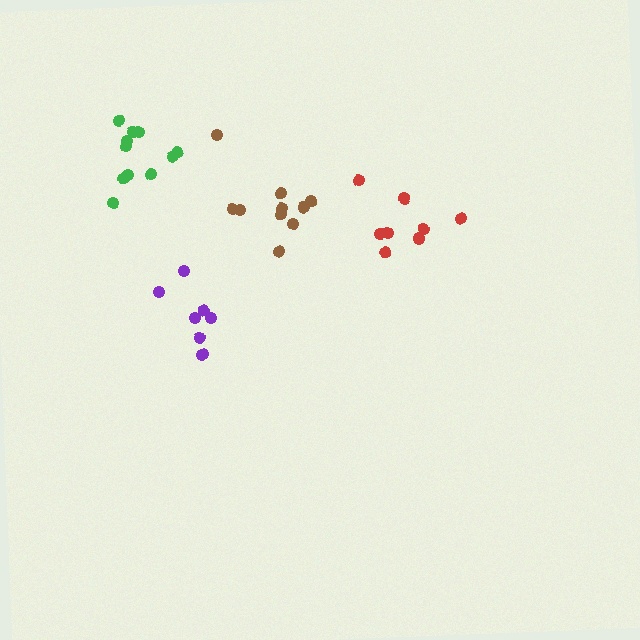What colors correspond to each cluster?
The clusters are colored: brown, purple, red, green.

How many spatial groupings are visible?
There are 4 spatial groupings.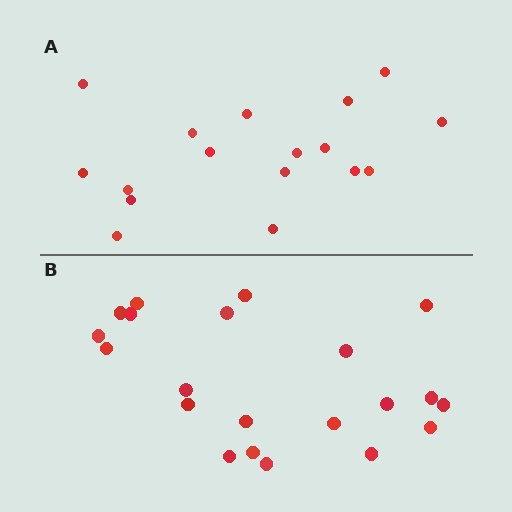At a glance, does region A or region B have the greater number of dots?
Region B (the bottom region) has more dots.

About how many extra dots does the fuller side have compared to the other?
Region B has about 4 more dots than region A.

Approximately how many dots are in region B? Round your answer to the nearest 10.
About 20 dots. (The exact count is 21, which rounds to 20.)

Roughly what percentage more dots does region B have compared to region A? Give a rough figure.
About 25% more.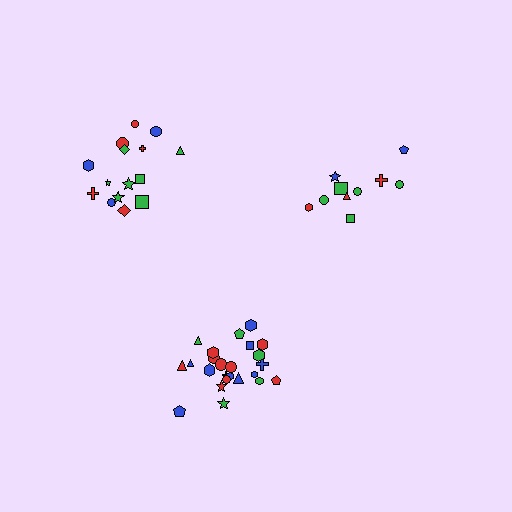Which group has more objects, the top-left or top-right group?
The top-left group.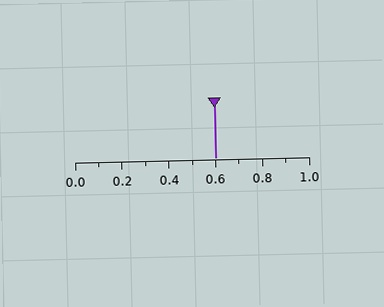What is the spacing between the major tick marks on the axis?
The major ticks are spaced 0.2 apart.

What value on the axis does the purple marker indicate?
The marker indicates approximately 0.6.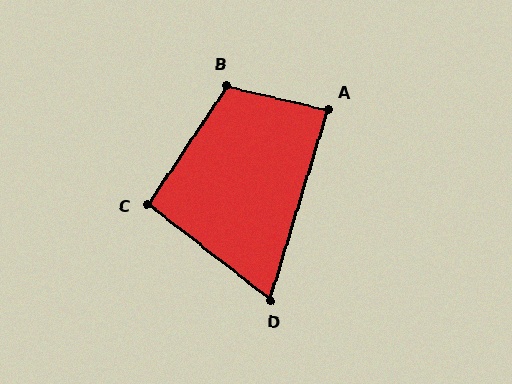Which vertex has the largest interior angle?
B, at approximately 111 degrees.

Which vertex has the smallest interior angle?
D, at approximately 69 degrees.